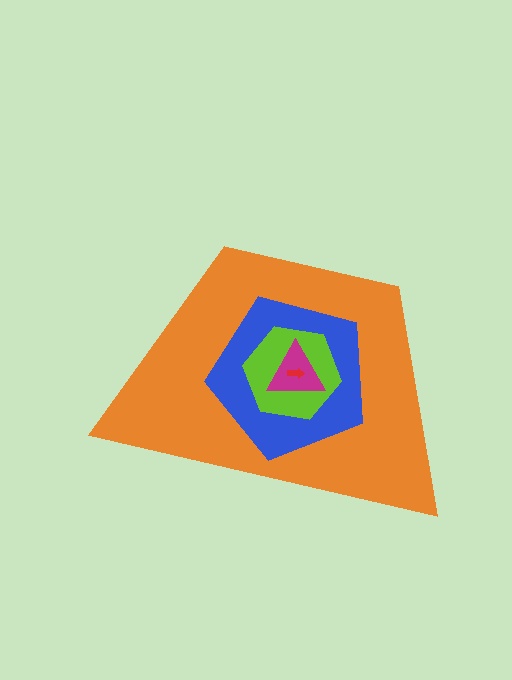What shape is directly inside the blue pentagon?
The lime hexagon.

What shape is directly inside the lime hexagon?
The magenta triangle.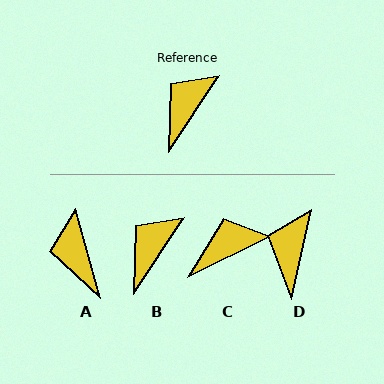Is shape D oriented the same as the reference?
No, it is off by about 21 degrees.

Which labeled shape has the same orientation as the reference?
B.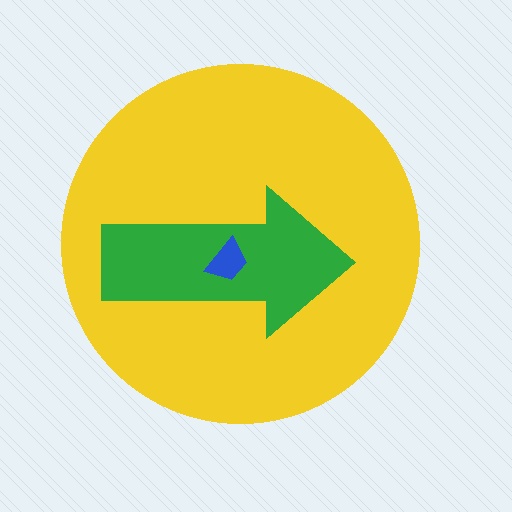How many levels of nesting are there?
3.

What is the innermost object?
The blue trapezoid.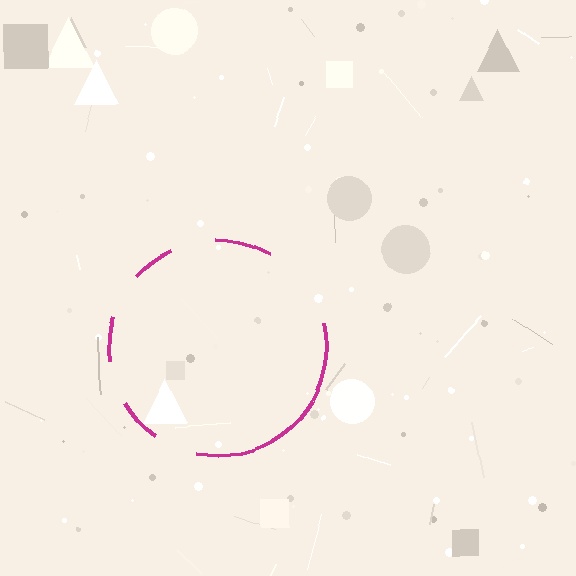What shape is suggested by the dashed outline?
The dashed outline suggests a circle.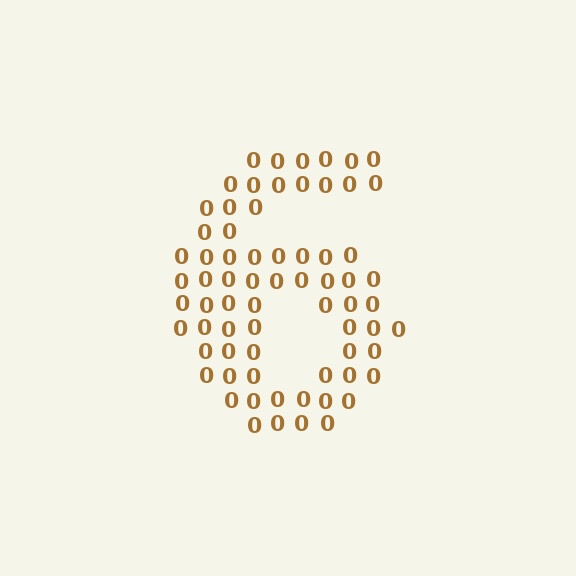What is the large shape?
The large shape is the digit 6.